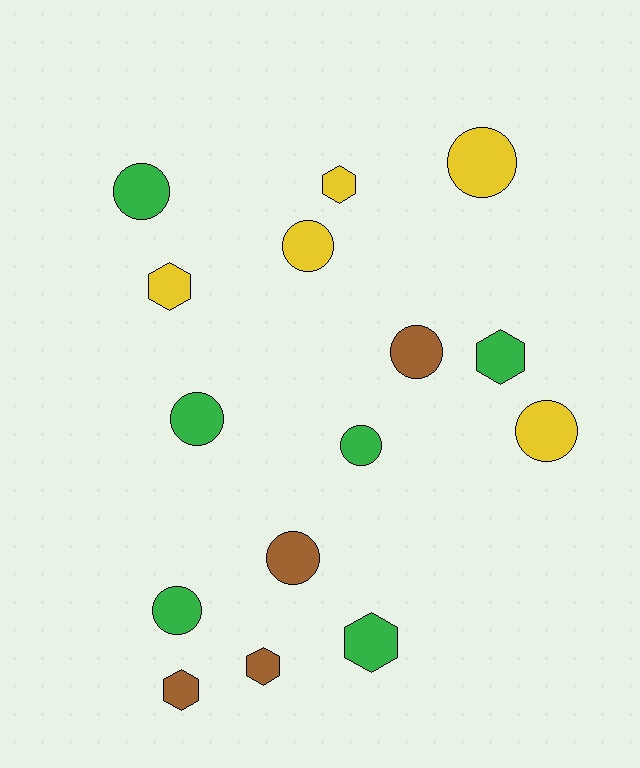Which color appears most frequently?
Green, with 6 objects.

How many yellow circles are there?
There are 3 yellow circles.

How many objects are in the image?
There are 15 objects.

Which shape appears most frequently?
Circle, with 9 objects.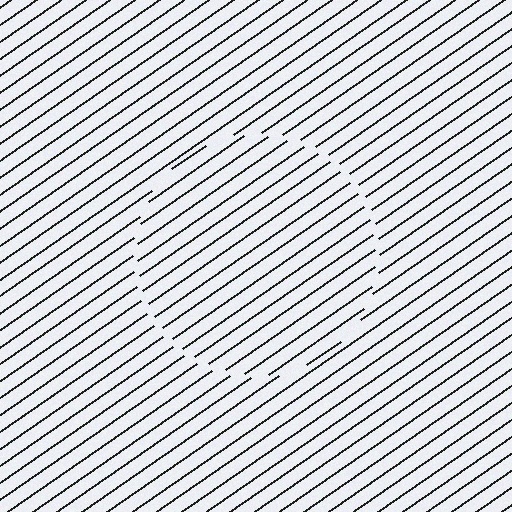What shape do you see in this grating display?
An illusory circle. The interior of the shape contains the same grating, shifted by half a period — the contour is defined by the phase discontinuity where line-ends from the inner and outer gratings abut.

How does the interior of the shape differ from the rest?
The interior of the shape contains the same grating, shifted by half a period — the contour is defined by the phase discontinuity where line-ends from the inner and outer gratings abut.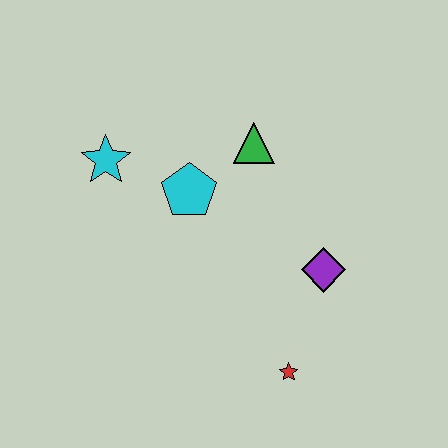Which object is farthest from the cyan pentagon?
The red star is farthest from the cyan pentagon.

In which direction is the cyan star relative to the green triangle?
The cyan star is to the left of the green triangle.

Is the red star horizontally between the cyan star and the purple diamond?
Yes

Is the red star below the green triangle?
Yes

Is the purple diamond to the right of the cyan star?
Yes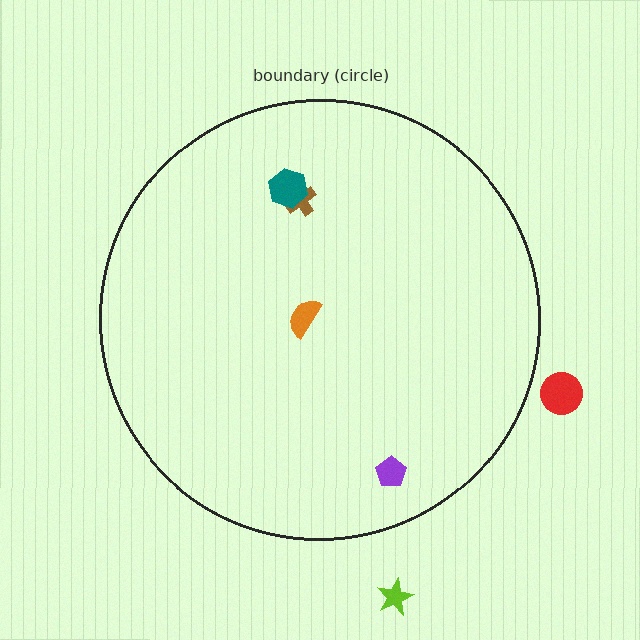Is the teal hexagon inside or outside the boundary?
Inside.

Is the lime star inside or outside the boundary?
Outside.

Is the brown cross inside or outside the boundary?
Inside.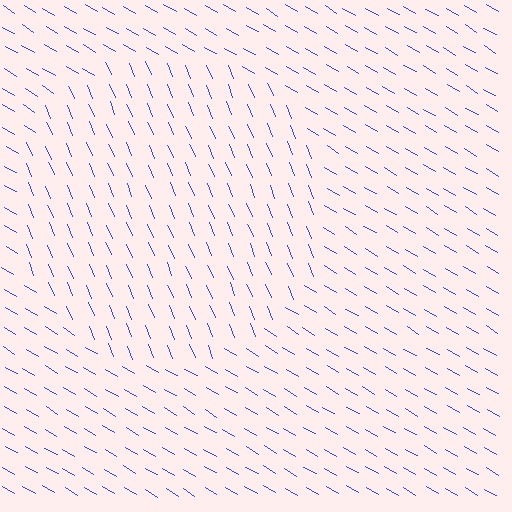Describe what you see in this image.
The image is filled with small blue line segments. A circle region in the image has lines oriented differently from the surrounding lines, creating a visible texture boundary.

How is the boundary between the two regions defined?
The boundary is defined purely by a change in line orientation (approximately 37 degrees difference). All lines are the same color and thickness.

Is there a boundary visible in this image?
Yes, there is a texture boundary formed by a change in line orientation.